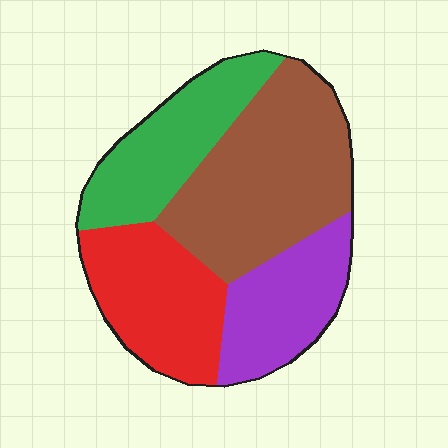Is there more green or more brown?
Brown.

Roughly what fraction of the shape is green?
Green takes up about one fifth (1/5) of the shape.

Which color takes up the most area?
Brown, at roughly 35%.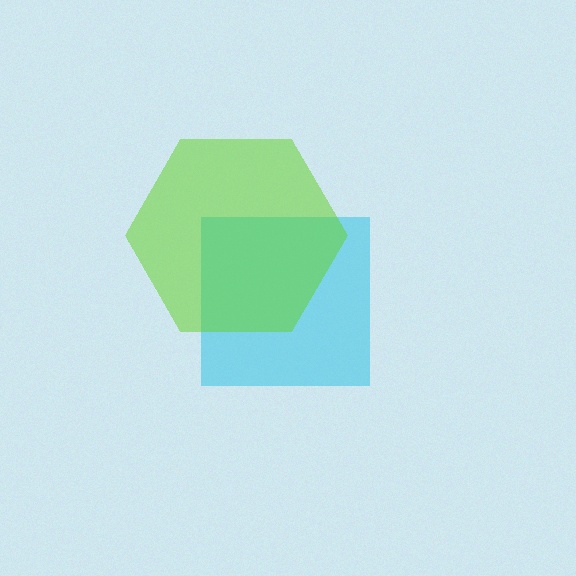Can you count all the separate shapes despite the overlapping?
Yes, there are 2 separate shapes.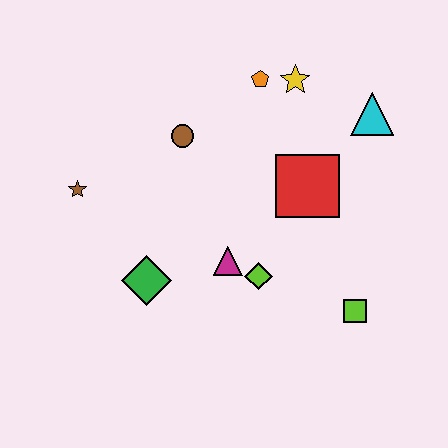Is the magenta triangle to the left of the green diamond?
No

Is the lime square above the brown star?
No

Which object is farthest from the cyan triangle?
The brown star is farthest from the cyan triangle.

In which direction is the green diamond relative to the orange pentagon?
The green diamond is below the orange pentagon.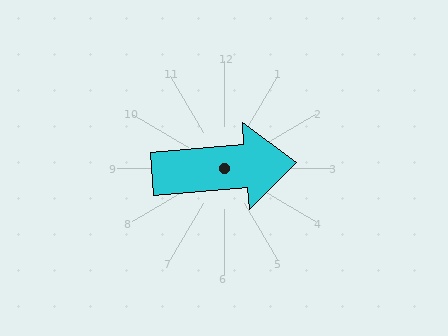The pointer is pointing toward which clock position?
Roughly 3 o'clock.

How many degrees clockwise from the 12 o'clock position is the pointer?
Approximately 85 degrees.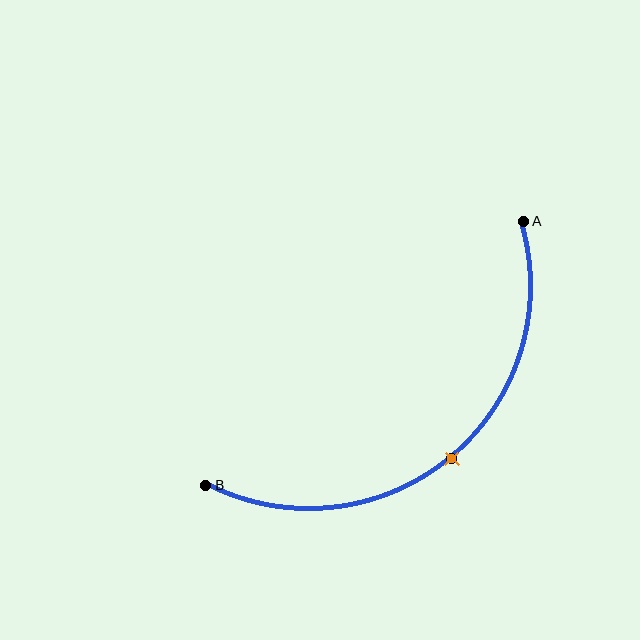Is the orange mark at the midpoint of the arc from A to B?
Yes. The orange mark lies on the arc at equal arc-length from both A and B — it is the arc midpoint.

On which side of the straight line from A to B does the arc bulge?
The arc bulges below and to the right of the straight line connecting A and B.